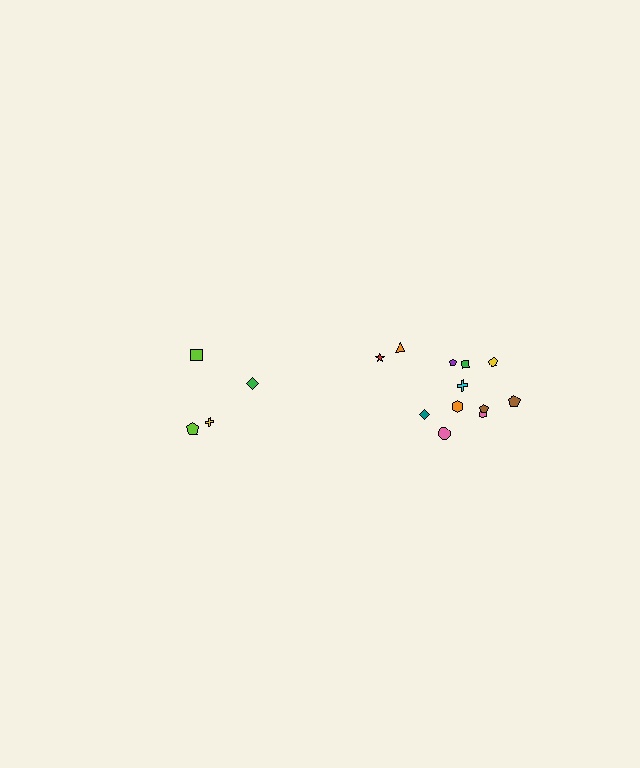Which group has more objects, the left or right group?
The right group.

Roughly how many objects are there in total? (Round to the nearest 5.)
Roughly 15 objects in total.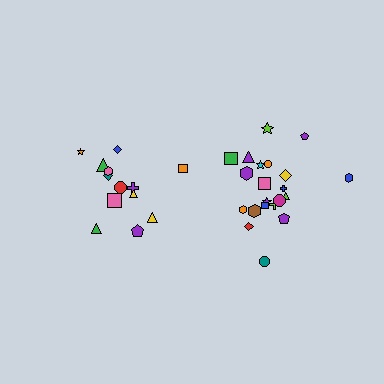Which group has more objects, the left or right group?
The right group.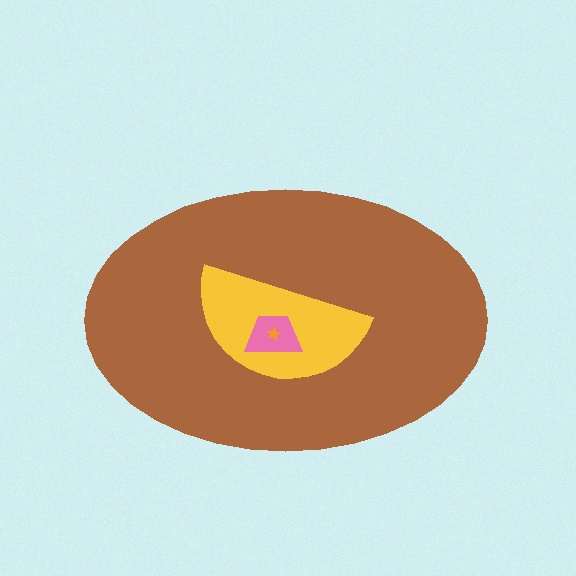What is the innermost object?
The orange star.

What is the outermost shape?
The brown ellipse.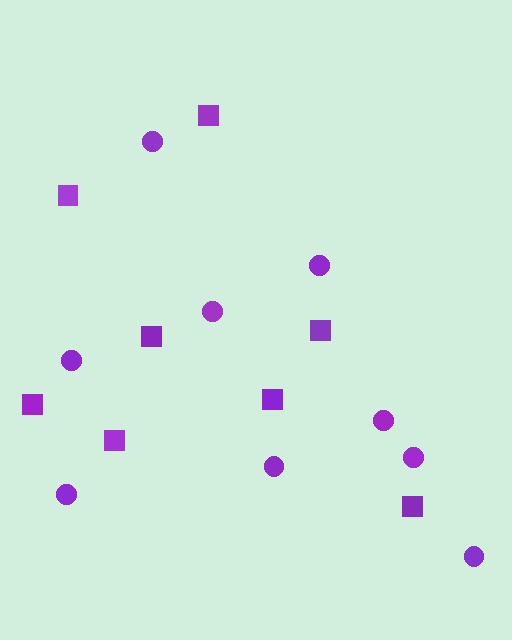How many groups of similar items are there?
There are 2 groups: one group of circles (9) and one group of squares (8).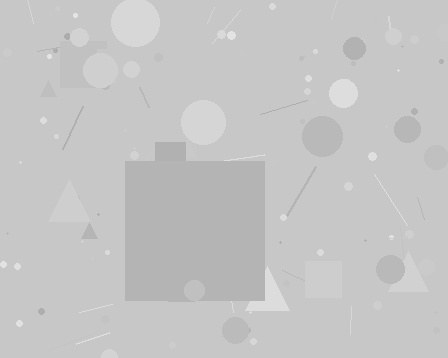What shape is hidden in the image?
A square is hidden in the image.